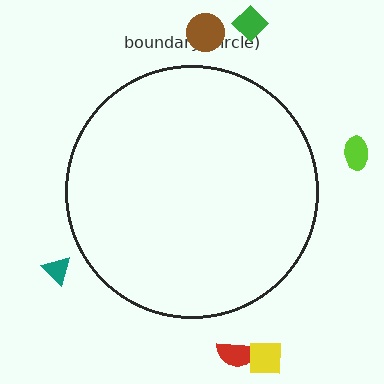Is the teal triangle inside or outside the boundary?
Outside.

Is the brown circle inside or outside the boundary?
Outside.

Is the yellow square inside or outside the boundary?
Outside.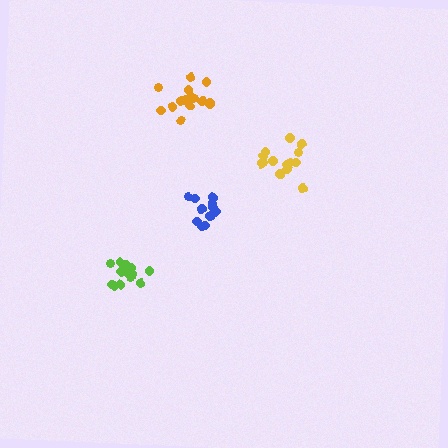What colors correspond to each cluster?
The clusters are colored: lime, yellow, orange, blue.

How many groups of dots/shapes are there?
There are 4 groups.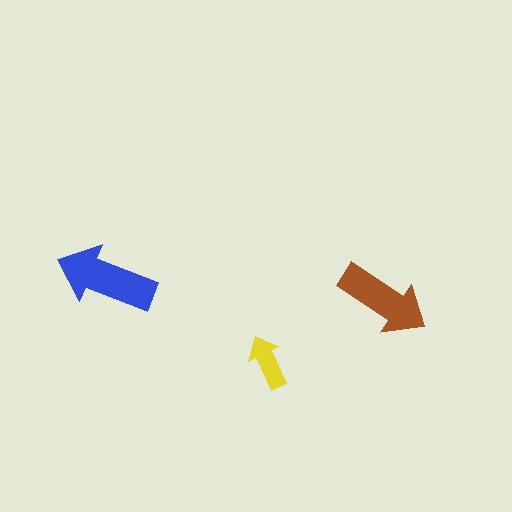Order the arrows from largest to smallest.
the blue one, the brown one, the yellow one.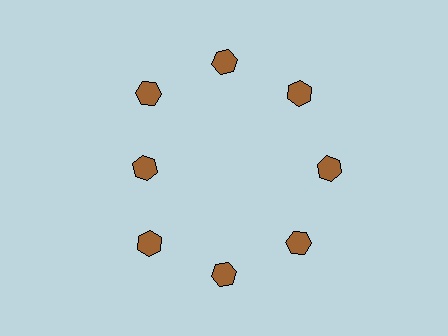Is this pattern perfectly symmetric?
No. The 8 brown hexagons are arranged in a ring, but one element near the 9 o'clock position is pulled inward toward the center, breaking the 8-fold rotational symmetry.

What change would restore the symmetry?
The symmetry would be restored by moving it outward, back onto the ring so that all 8 hexagons sit at equal angles and equal distance from the center.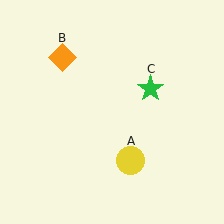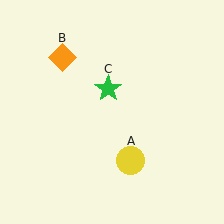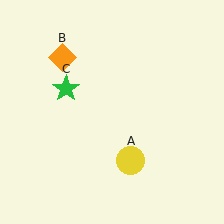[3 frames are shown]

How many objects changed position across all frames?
1 object changed position: green star (object C).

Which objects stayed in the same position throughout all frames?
Yellow circle (object A) and orange diamond (object B) remained stationary.